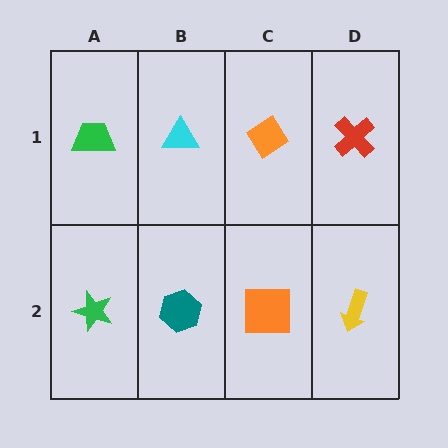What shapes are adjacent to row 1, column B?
A teal hexagon (row 2, column B), a green trapezoid (row 1, column A), an orange diamond (row 1, column C).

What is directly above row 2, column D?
A red cross.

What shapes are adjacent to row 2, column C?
An orange diamond (row 1, column C), a teal hexagon (row 2, column B), a yellow arrow (row 2, column D).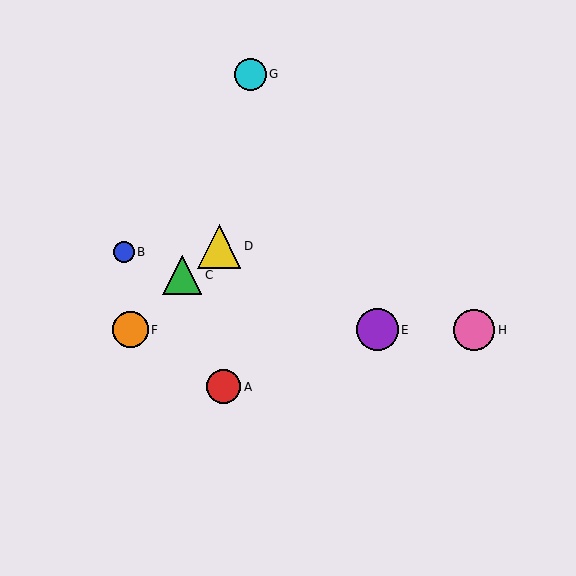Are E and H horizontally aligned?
Yes, both are at y≈330.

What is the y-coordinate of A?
Object A is at y≈387.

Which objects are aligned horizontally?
Objects E, F, H are aligned horizontally.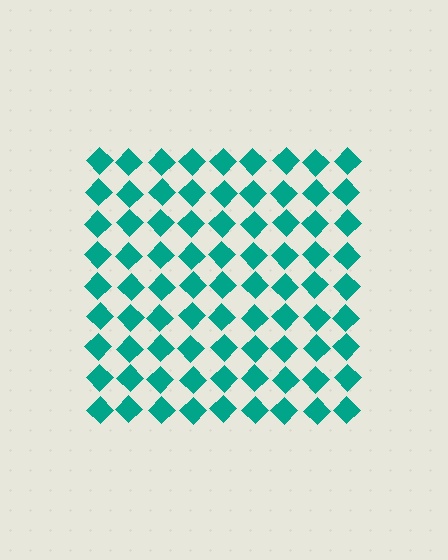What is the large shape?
The large shape is a square.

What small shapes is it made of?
It is made of small diamonds.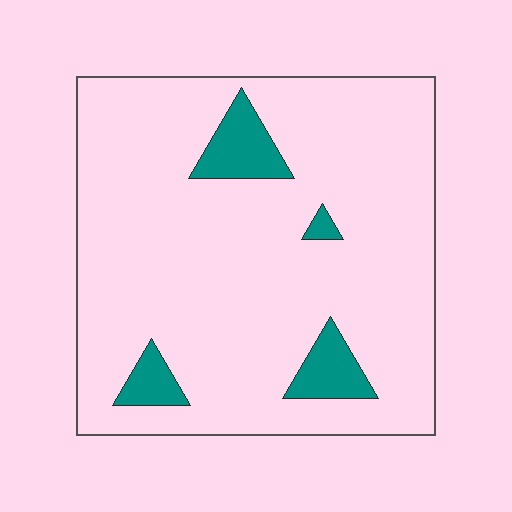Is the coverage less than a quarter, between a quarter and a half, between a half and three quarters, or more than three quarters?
Less than a quarter.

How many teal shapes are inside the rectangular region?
4.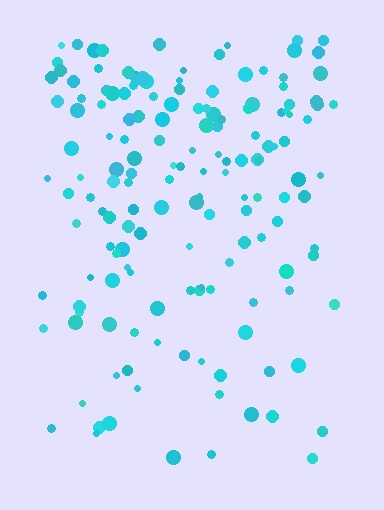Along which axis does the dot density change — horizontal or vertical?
Vertical.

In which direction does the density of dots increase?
From bottom to top, with the top side densest.